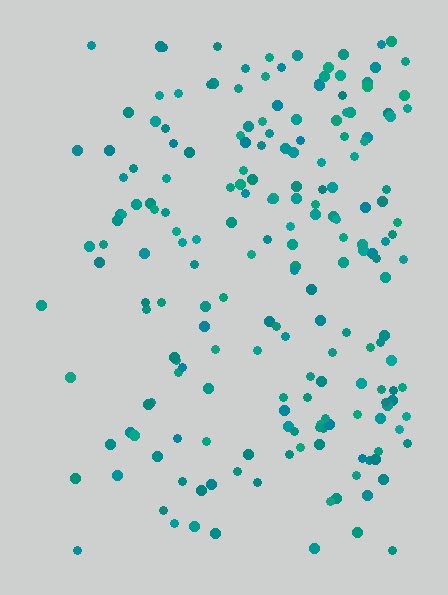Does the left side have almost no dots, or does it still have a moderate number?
Still a moderate number, just noticeably fewer than the right.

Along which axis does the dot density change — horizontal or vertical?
Horizontal.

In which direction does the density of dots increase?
From left to right, with the right side densest.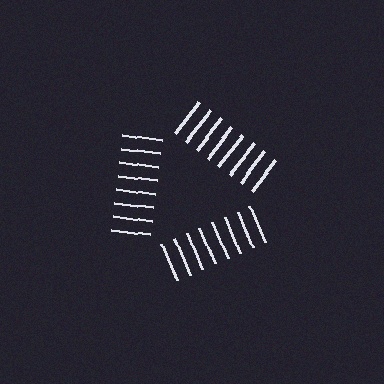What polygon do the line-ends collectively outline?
An illusory triangle — the line segments terminate on its edges but no continuous stroke is drawn.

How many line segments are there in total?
24 — 8 along each of the 3 edges.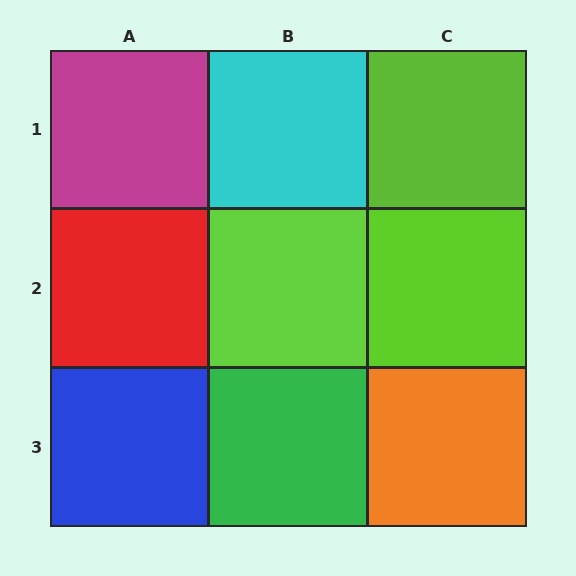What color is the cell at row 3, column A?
Blue.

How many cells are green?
1 cell is green.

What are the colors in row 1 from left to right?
Magenta, cyan, lime.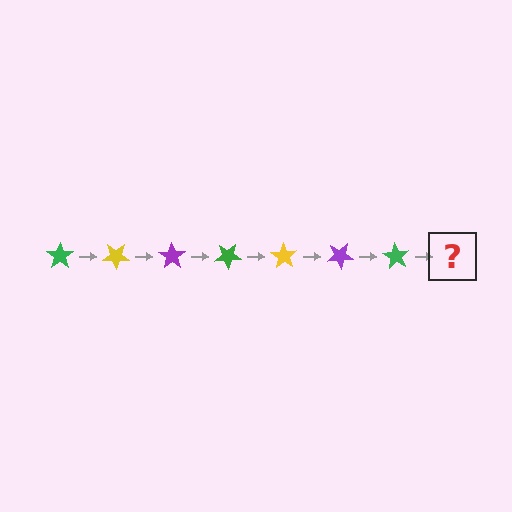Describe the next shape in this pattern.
It should be a yellow star, rotated 245 degrees from the start.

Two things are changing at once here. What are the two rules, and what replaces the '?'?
The two rules are that it rotates 35 degrees each step and the color cycles through green, yellow, and purple. The '?' should be a yellow star, rotated 245 degrees from the start.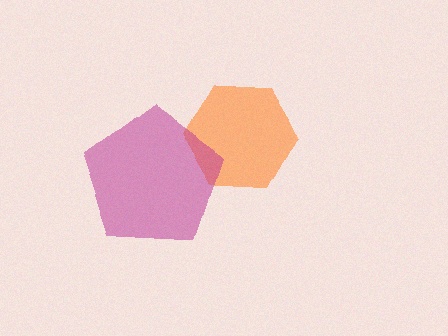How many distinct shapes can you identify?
There are 2 distinct shapes: an orange hexagon, a magenta pentagon.